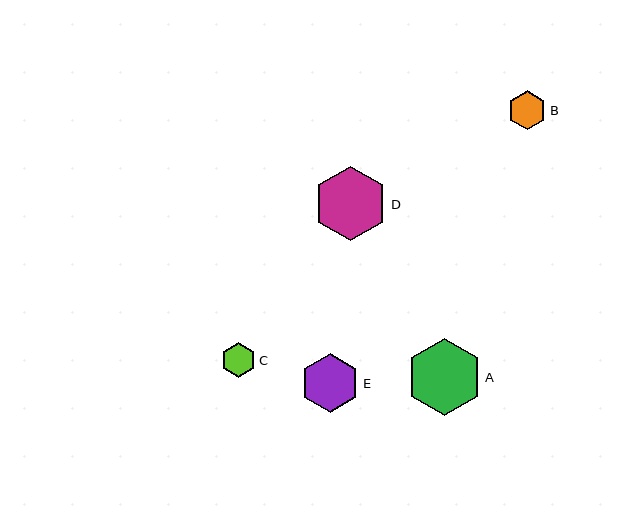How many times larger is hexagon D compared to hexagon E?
Hexagon D is approximately 1.3 times the size of hexagon E.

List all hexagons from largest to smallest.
From largest to smallest: A, D, E, B, C.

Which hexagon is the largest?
Hexagon A is the largest with a size of approximately 76 pixels.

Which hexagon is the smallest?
Hexagon C is the smallest with a size of approximately 35 pixels.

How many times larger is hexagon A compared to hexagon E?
Hexagon A is approximately 1.3 times the size of hexagon E.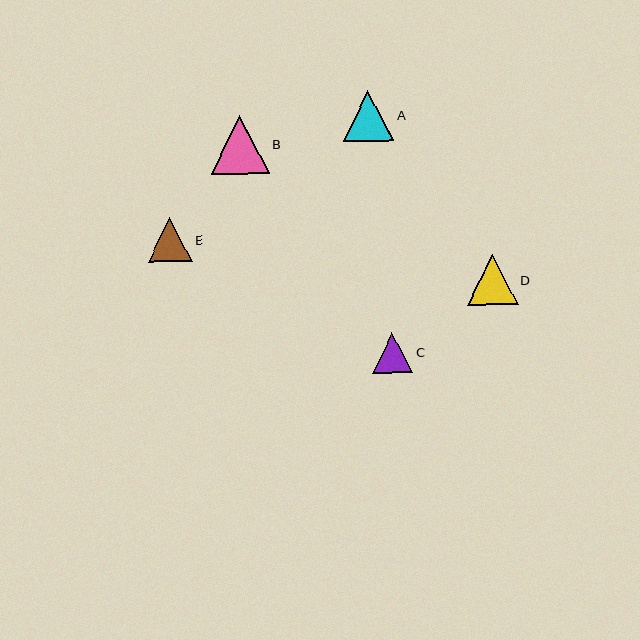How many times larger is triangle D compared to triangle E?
Triangle D is approximately 1.1 times the size of triangle E.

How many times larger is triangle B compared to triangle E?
Triangle B is approximately 1.3 times the size of triangle E.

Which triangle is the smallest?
Triangle C is the smallest with a size of approximately 40 pixels.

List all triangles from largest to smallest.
From largest to smallest: B, A, D, E, C.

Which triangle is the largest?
Triangle B is the largest with a size of approximately 59 pixels.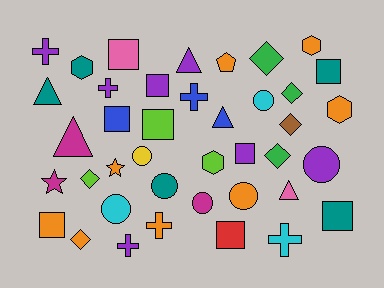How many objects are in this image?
There are 40 objects.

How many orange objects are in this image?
There are 8 orange objects.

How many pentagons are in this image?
There is 1 pentagon.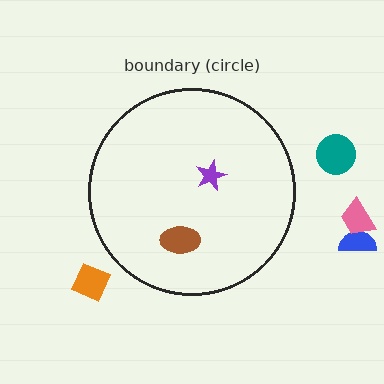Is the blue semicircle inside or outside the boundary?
Outside.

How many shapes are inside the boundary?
2 inside, 4 outside.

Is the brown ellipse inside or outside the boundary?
Inside.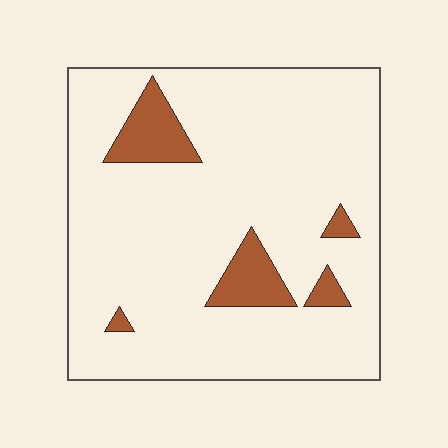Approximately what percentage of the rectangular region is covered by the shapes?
Approximately 10%.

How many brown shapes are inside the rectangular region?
5.